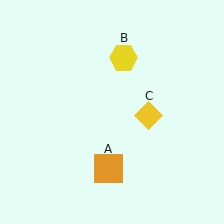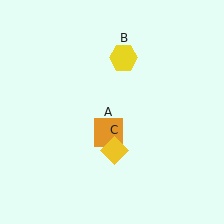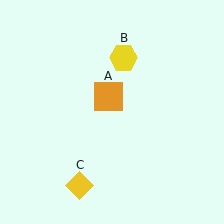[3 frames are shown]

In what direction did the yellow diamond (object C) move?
The yellow diamond (object C) moved down and to the left.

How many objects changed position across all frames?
2 objects changed position: orange square (object A), yellow diamond (object C).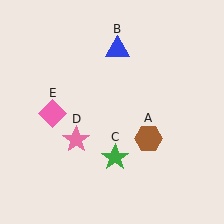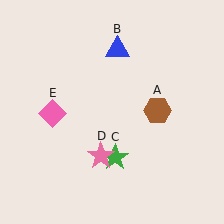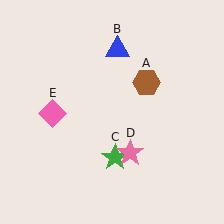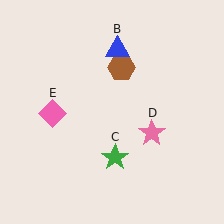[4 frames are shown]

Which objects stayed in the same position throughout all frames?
Blue triangle (object B) and green star (object C) and pink diamond (object E) remained stationary.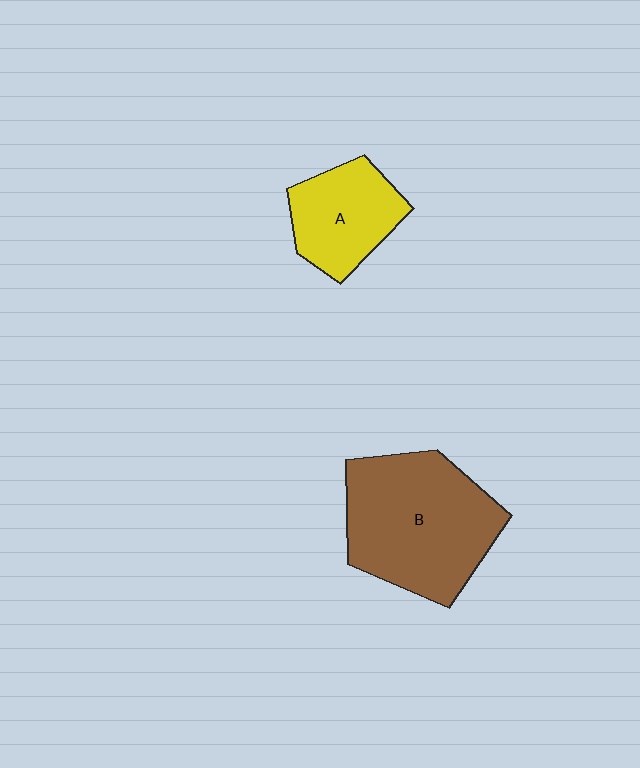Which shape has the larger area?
Shape B (brown).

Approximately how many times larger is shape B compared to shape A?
Approximately 1.9 times.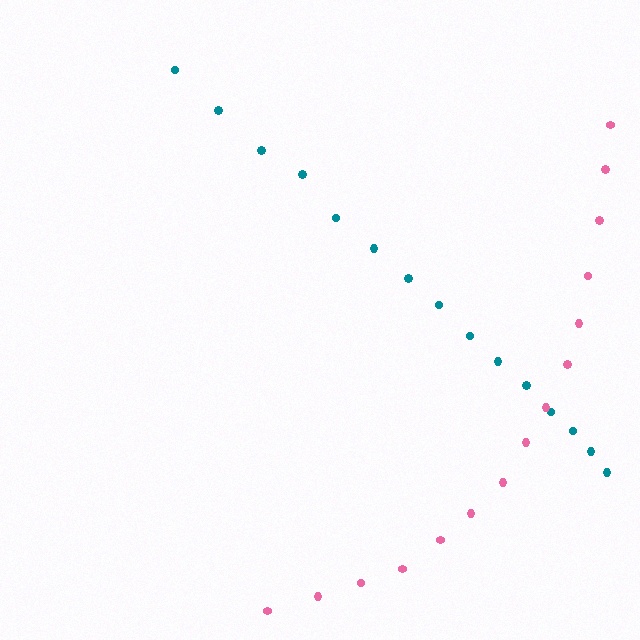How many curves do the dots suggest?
There are 2 distinct paths.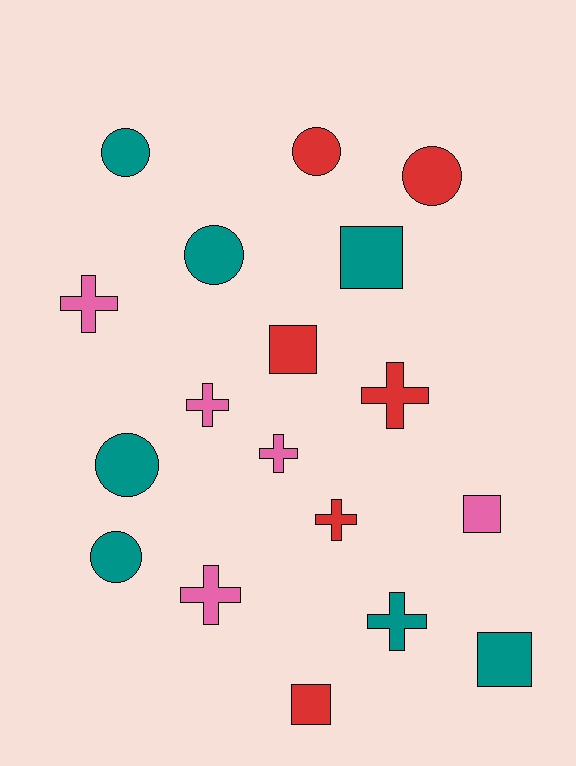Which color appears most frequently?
Teal, with 7 objects.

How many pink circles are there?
There are no pink circles.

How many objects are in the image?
There are 18 objects.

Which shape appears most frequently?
Cross, with 7 objects.